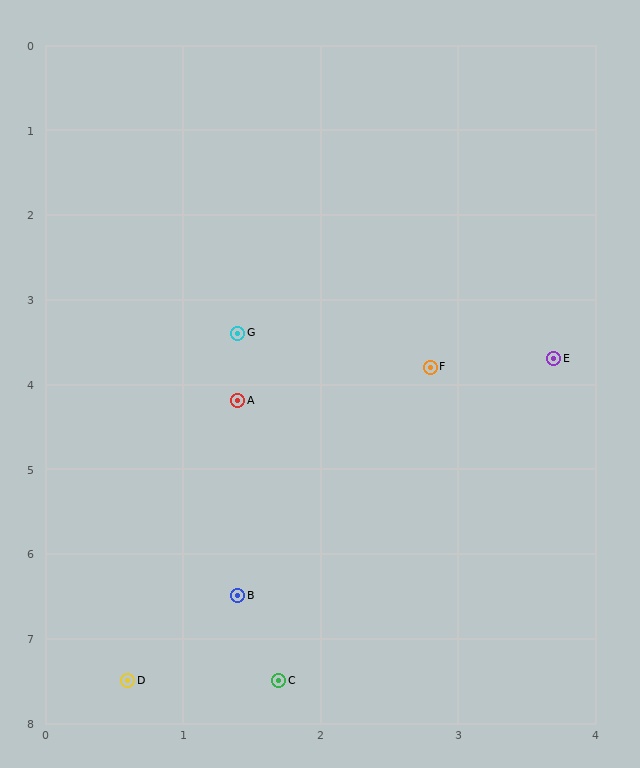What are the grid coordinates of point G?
Point G is at approximately (1.4, 3.4).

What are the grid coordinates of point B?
Point B is at approximately (1.4, 6.5).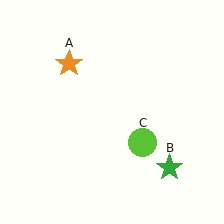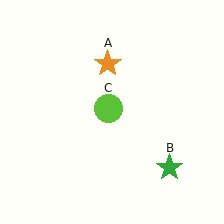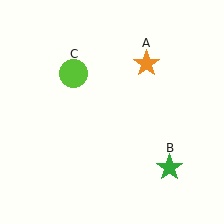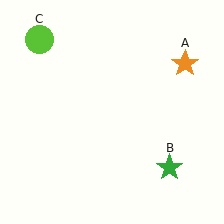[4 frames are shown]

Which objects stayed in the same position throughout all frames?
Green star (object B) remained stationary.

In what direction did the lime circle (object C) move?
The lime circle (object C) moved up and to the left.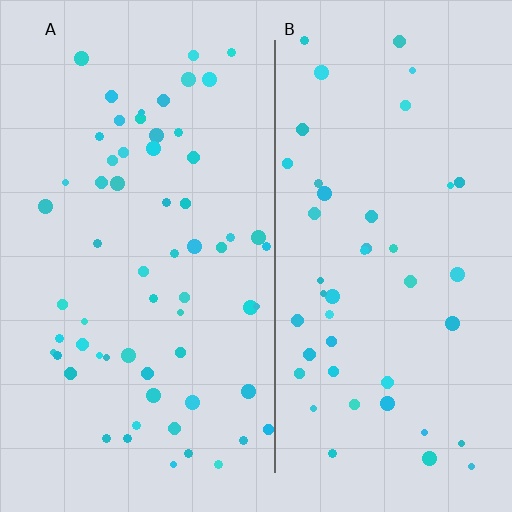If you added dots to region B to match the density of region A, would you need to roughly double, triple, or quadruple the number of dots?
Approximately double.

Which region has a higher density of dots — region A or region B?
A (the left).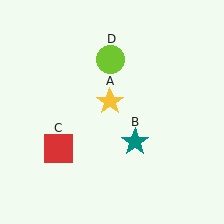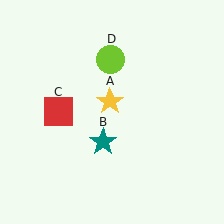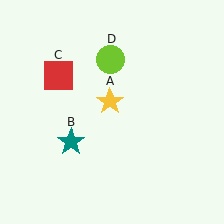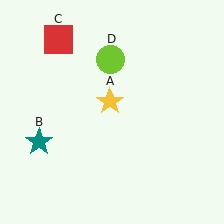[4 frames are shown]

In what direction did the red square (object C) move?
The red square (object C) moved up.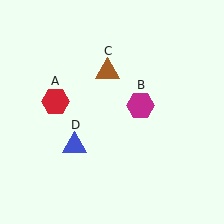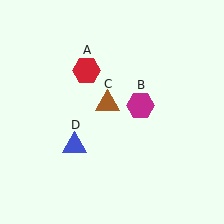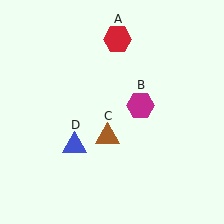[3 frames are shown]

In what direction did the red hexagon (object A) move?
The red hexagon (object A) moved up and to the right.